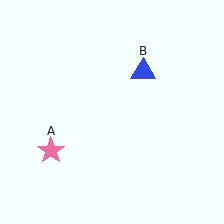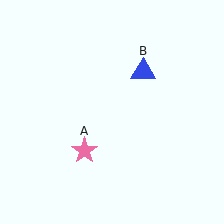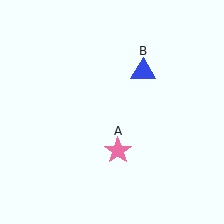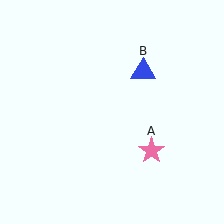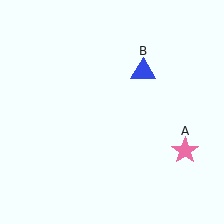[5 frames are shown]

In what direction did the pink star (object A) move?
The pink star (object A) moved right.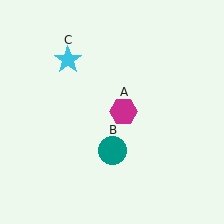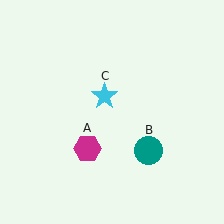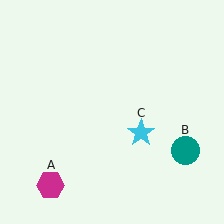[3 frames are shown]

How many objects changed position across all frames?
3 objects changed position: magenta hexagon (object A), teal circle (object B), cyan star (object C).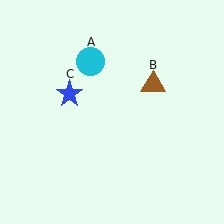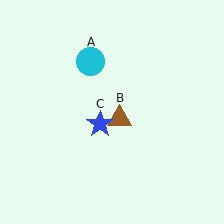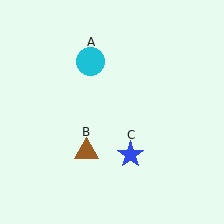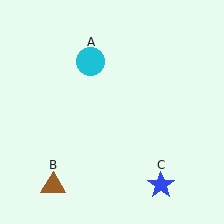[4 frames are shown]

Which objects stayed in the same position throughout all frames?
Cyan circle (object A) remained stationary.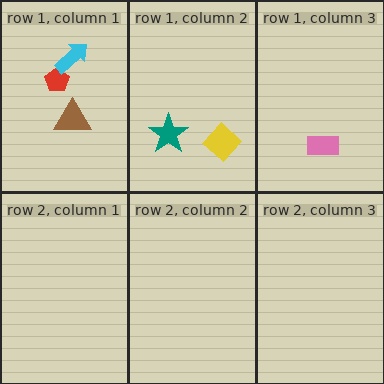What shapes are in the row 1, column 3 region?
The pink rectangle.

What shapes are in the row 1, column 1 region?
The brown triangle, the red pentagon, the cyan arrow.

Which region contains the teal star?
The row 1, column 2 region.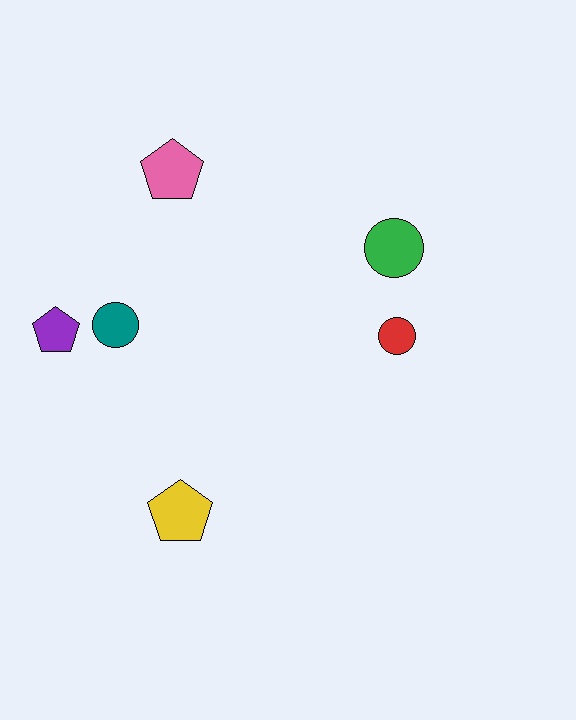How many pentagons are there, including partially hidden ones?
There are 3 pentagons.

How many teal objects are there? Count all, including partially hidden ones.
There is 1 teal object.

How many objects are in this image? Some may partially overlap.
There are 6 objects.